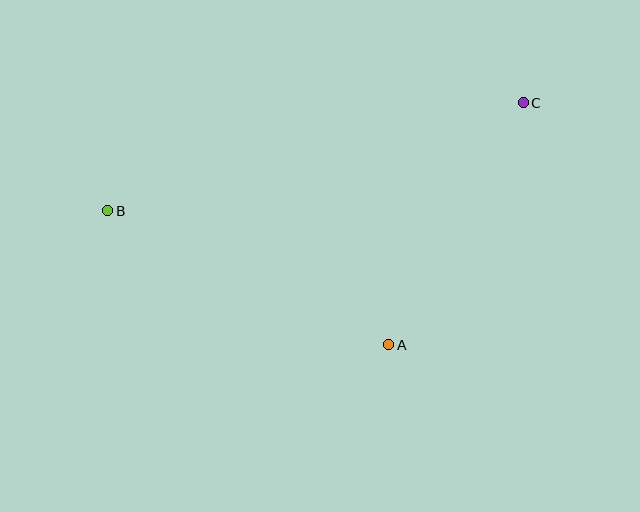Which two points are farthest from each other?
Points B and C are farthest from each other.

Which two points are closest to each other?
Points A and C are closest to each other.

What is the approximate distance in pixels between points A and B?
The distance between A and B is approximately 311 pixels.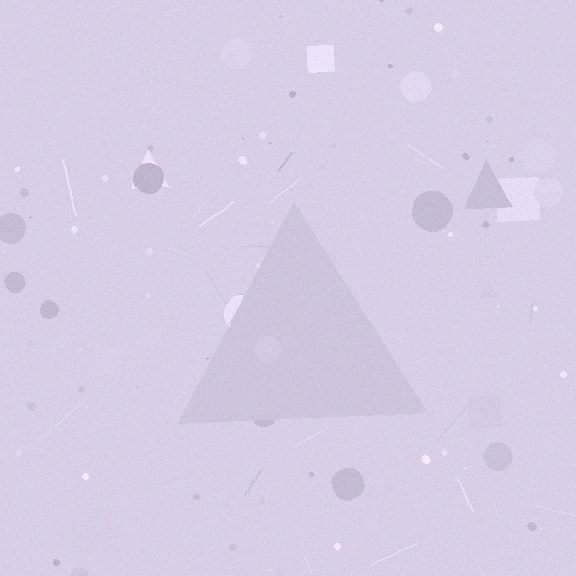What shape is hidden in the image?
A triangle is hidden in the image.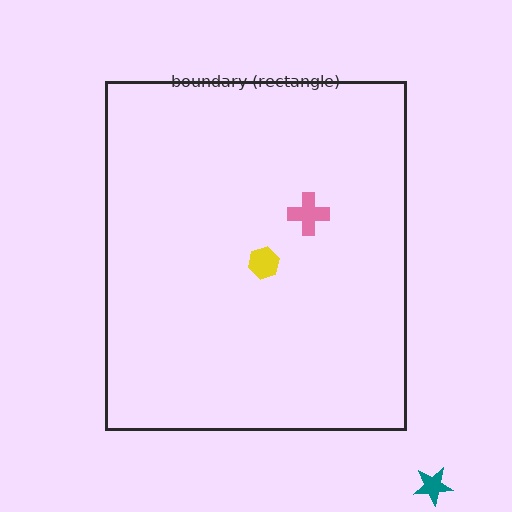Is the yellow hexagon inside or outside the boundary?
Inside.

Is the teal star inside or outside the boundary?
Outside.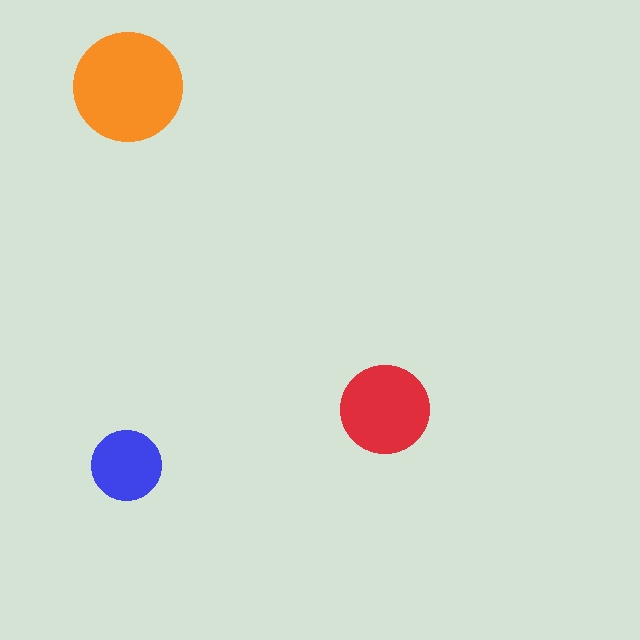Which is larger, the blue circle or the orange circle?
The orange one.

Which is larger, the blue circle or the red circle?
The red one.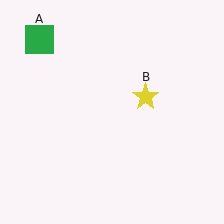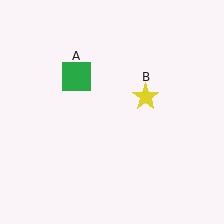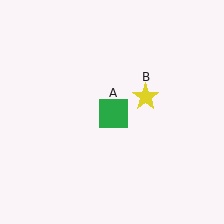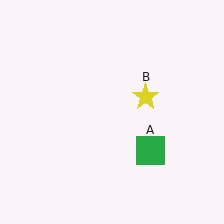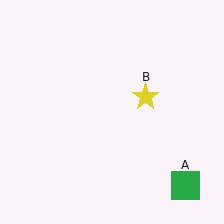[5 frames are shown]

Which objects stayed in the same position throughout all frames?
Yellow star (object B) remained stationary.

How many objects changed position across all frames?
1 object changed position: green square (object A).